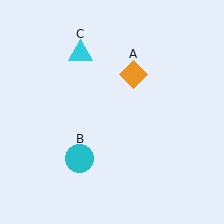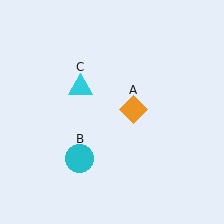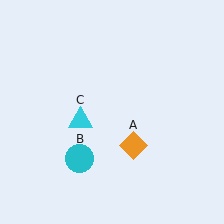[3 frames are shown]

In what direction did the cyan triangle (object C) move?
The cyan triangle (object C) moved down.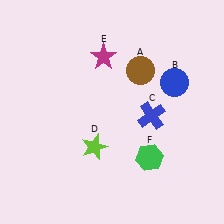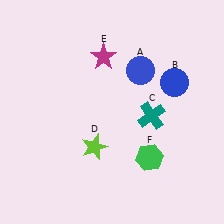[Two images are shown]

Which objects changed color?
A changed from brown to blue. C changed from blue to teal.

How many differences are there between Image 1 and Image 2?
There are 2 differences between the two images.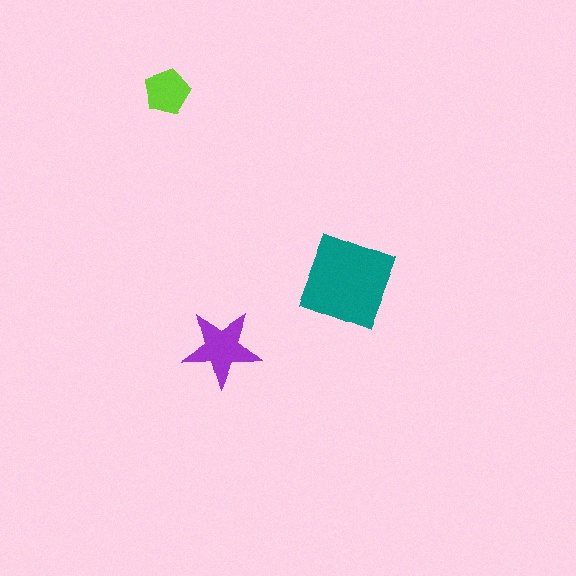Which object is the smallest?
The lime pentagon.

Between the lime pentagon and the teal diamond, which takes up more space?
The teal diamond.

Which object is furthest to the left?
The lime pentagon is leftmost.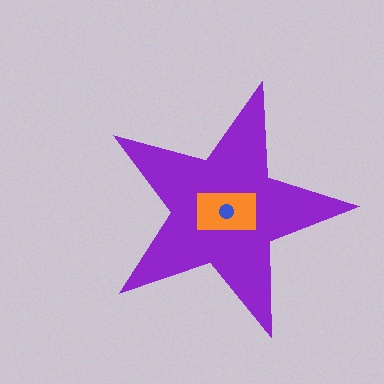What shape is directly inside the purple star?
The orange rectangle.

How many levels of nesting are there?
3.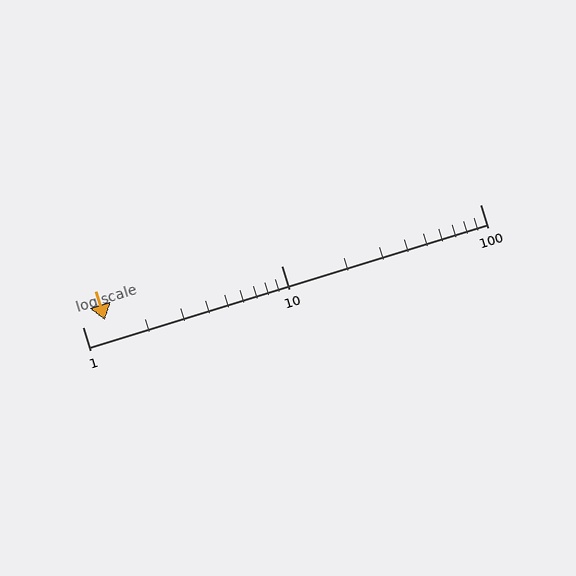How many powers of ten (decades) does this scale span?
The scale spans 2 decades, from 1 to 100.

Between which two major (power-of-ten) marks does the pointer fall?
The pointer is between 1 and 10.